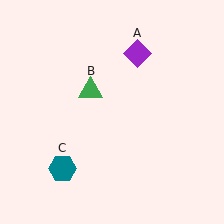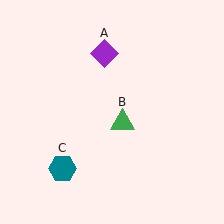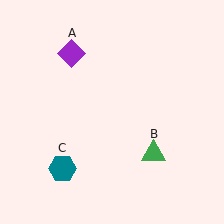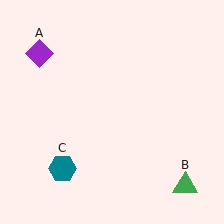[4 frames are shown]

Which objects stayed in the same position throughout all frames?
Teal hexagon (object C) remained stationary.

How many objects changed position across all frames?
2 objects changed position: purple diamond (object A), green triangle (object B).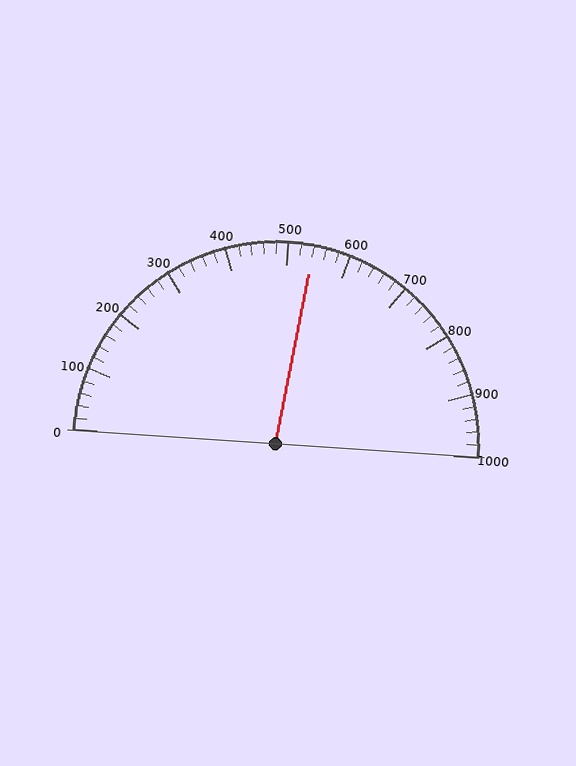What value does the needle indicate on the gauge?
The needle indicates approximately 540.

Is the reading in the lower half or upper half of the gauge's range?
The reading is in the upper half of the range (0 to 1000).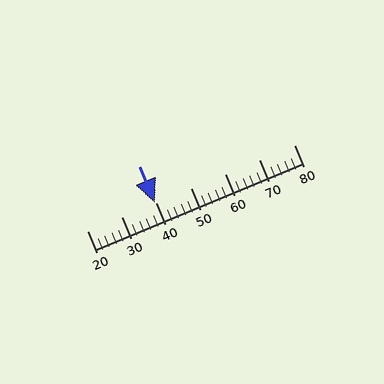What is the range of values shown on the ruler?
The ruler shows values from 20 to 80.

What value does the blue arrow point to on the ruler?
The blue arrow points to approximately 40.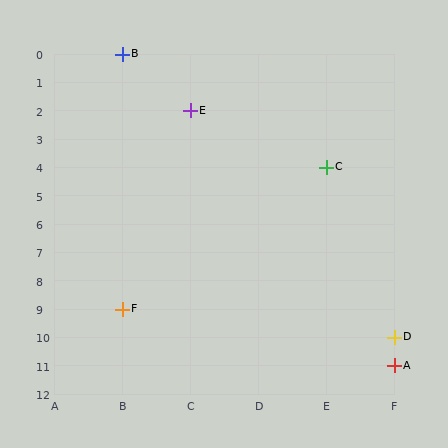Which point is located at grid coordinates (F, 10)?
Point D is at (F, 10).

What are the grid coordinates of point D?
Point D is at grid coordinates (F, 10).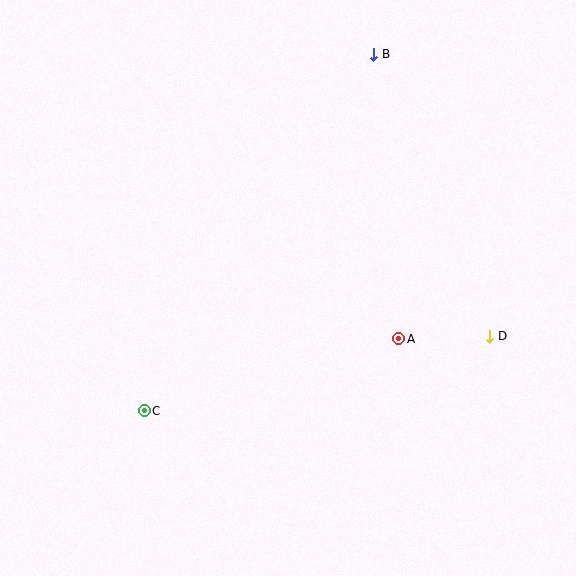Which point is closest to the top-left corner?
Point B is closest to the top-left corner.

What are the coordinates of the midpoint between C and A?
The midpoint between C and A is at (272, 375).